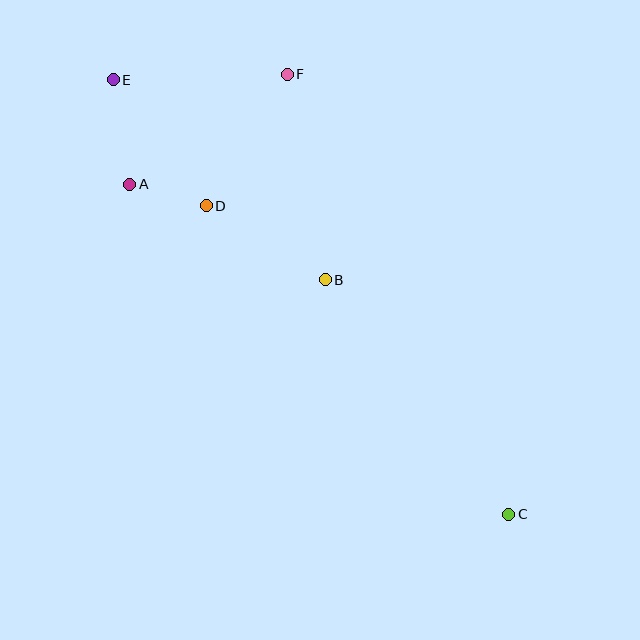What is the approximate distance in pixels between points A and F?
The distance between A and F is approximately 192 pixels.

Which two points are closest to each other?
Points A and D are closest to each other.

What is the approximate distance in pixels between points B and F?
The distance between B and F is approximately 209 pixels.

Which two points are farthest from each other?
Points C and E are farthest from each other.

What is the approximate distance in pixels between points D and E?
The distance between D and E is approximately 157 pixels.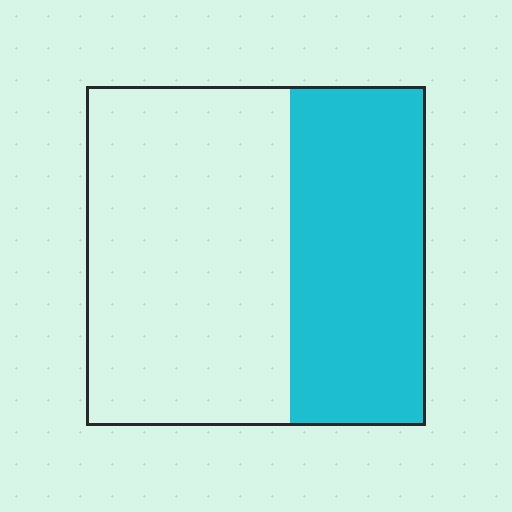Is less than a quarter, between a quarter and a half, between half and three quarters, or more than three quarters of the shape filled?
Between a quarter and a half.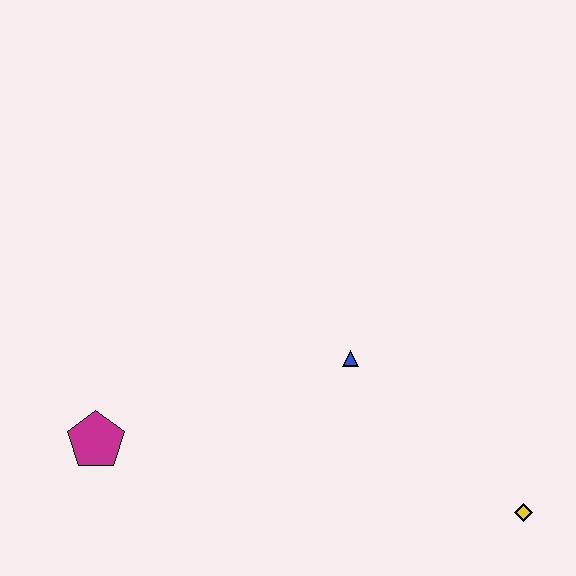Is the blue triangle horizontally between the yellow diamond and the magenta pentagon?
Yes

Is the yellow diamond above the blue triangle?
No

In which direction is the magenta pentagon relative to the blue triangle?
The magenta pentagon is to the left of the blue triangle.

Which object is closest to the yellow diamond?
The blue triangle is closest to the yellow diamond.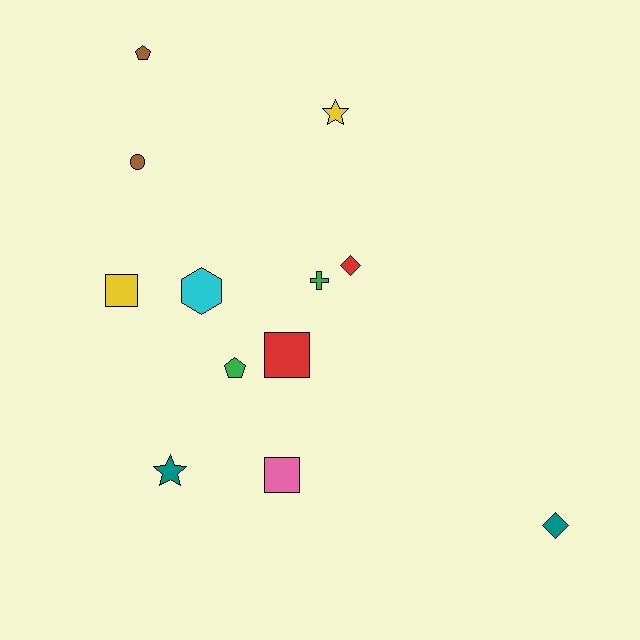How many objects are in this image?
There are 12 objects.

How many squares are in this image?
There are 3 squares.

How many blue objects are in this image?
There are no blue objects.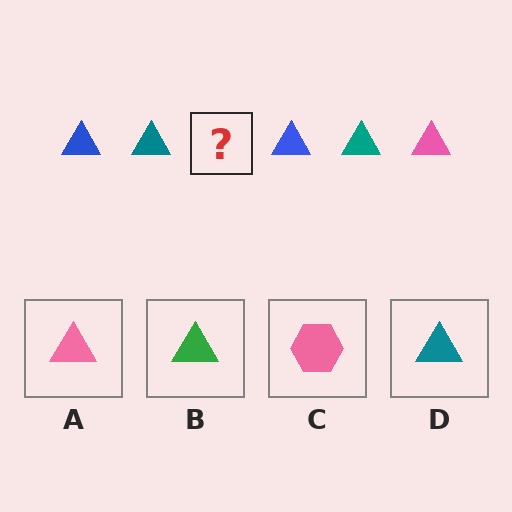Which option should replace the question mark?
Option A.